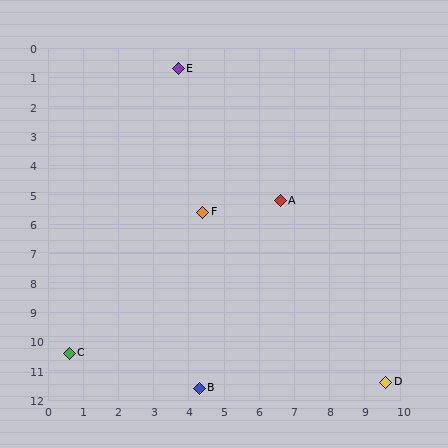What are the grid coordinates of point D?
Point D is at approximately (9.6, 11.4).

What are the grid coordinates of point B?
Point B is at approximately (4.3, 11.6).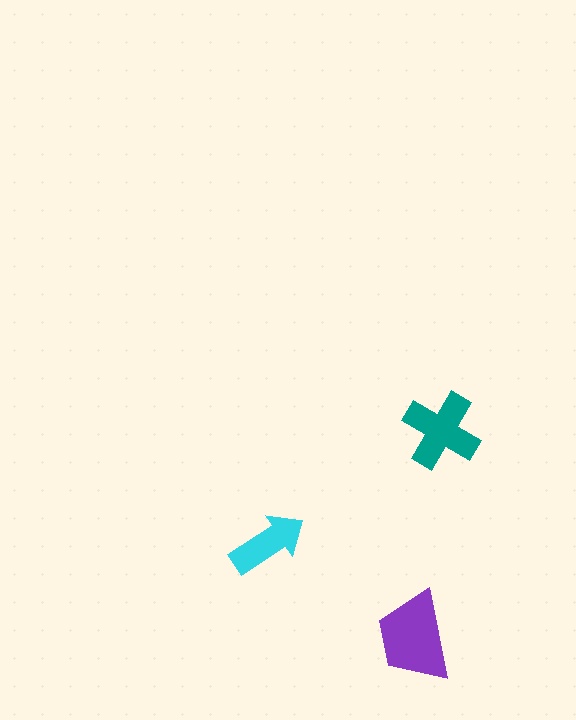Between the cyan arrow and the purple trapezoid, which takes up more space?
The purple trapezoid.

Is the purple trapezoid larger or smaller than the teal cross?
Larger.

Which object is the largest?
The purple trapezoid.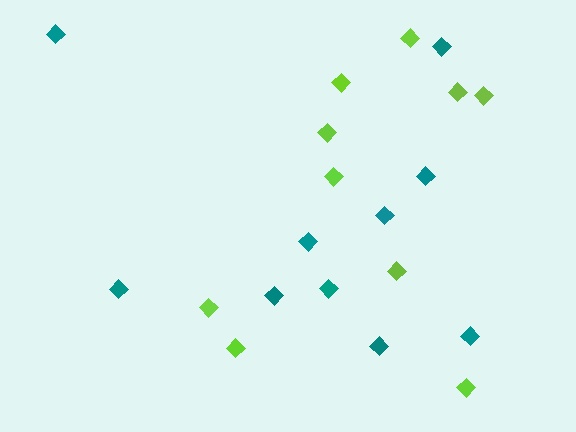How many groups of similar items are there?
There are 2 groups: one group of lime diamonds (10) and one group of teal diamonds (10).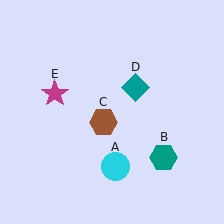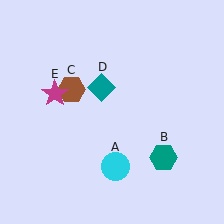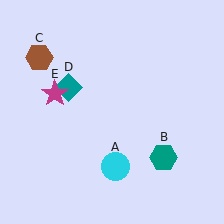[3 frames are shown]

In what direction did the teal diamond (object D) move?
The teal diamond (object D) moved left.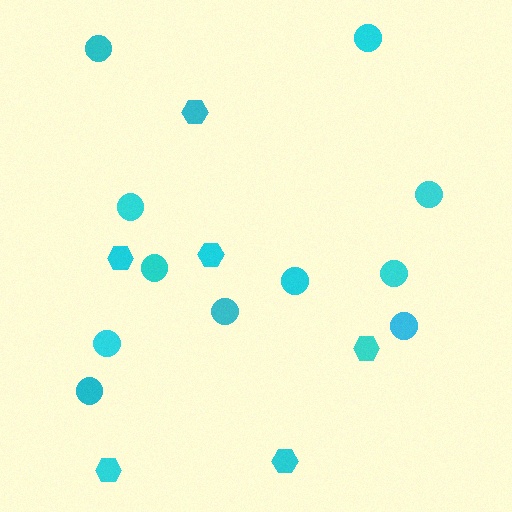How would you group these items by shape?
There are 2 groups: one group of circles (11) and one group of hexagons (6).